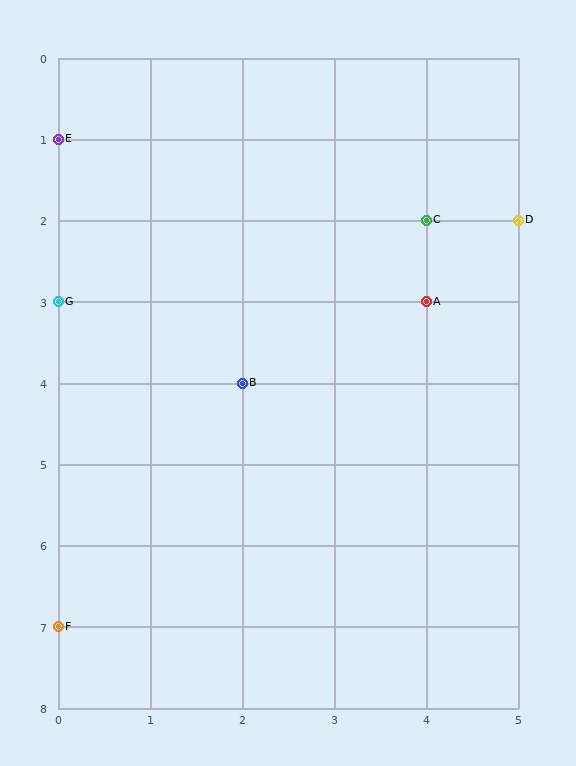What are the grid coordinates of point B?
Point B is at grid coordinates (2, 4).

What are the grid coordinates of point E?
Point E is at grid coordinates (0, 1).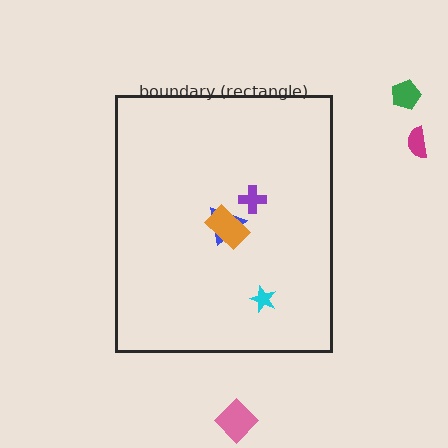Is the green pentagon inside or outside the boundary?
Outside.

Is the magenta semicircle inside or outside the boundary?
Outside.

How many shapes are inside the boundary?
4 inside, 3 outside.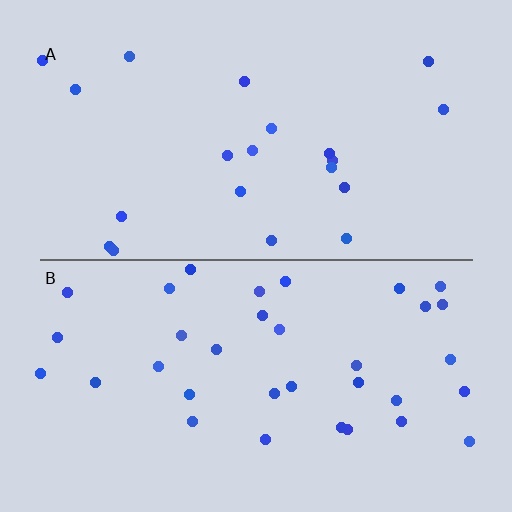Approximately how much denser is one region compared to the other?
Approximately 1.7× — region B over region A.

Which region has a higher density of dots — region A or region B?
B (the bottom).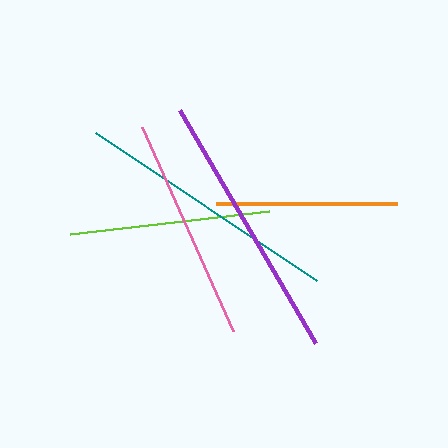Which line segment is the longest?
The purple line is the longest at approximately 270 pixels.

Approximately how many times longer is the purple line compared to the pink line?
The purple line is approximately 1.2 times the length of the pink line.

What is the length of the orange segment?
The orange segment is approximately 182 pixels long.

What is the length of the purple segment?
The purple segment is approximately 270 pixels long.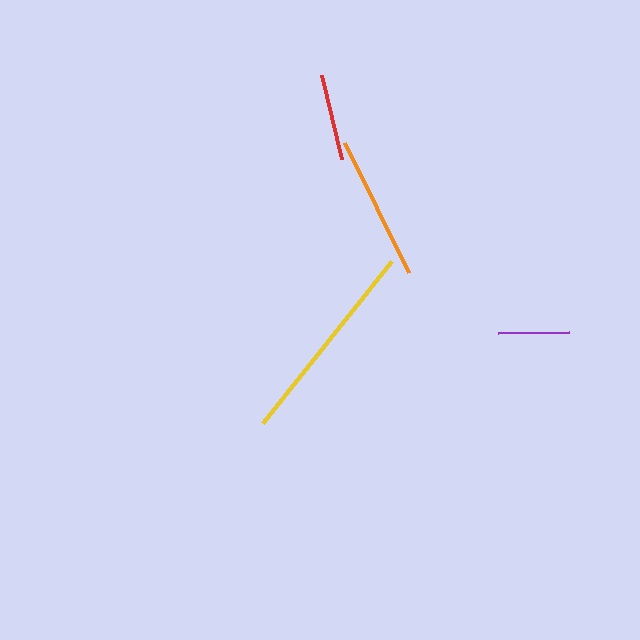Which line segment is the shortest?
The purple line is the shortest at approximately 70 pixels.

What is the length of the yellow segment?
The yellow segment is approximately 207 pixels long.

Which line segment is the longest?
The yellow line is the longest at approximately 207 pixels.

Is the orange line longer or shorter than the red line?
The orange line is longer than the red line.